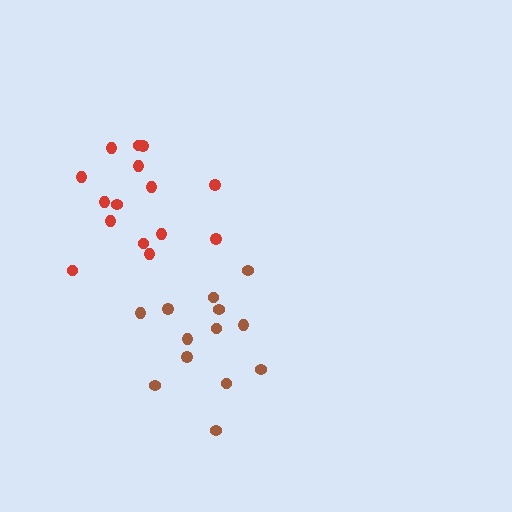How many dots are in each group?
Group 1: 13 dots, Group 2: 15 dots (28 total).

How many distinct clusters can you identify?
There are 2 distinct clusters.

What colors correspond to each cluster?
The clusters are colored: brown, red.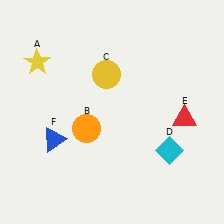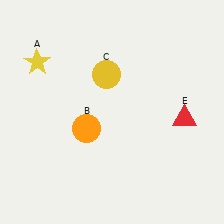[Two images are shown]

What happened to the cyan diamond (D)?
The cyan diamond (D) was removed in Image 2. It was in the bottom-right area of Image 1.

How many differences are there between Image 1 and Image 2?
There are 2 differences between the two images.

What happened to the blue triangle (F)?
The blue triangle (F) was removed in Image 2. It was in the bottom-left area of Image 1.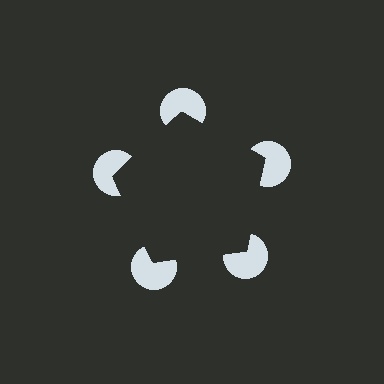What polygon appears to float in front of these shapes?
An illusory pentagon — its edges are inferred from the aligned wedge cuts in the pac-man discs, not physically drawn.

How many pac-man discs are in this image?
There are 5 — one at each vertex of the illusory pentagon.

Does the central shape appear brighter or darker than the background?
It typically appears slightly darker than the background, even though no actual brightness change is drawn.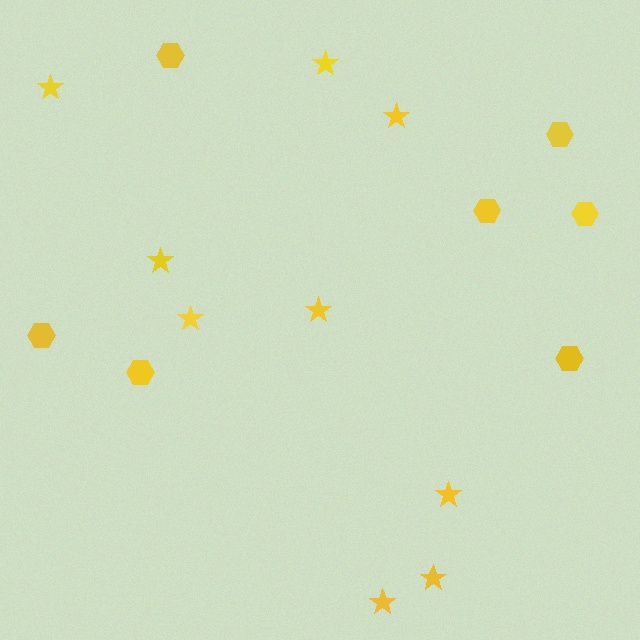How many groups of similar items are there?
There are 2 groups: one group of hexagons (7) and one group of stars (9).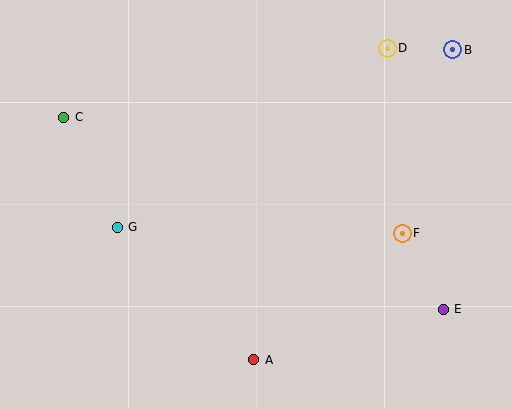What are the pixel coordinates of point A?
Point A is at (254, 360).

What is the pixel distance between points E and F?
The distance between E and F is 86 pixels.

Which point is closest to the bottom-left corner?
Point G is closest to the bottom-left corner.